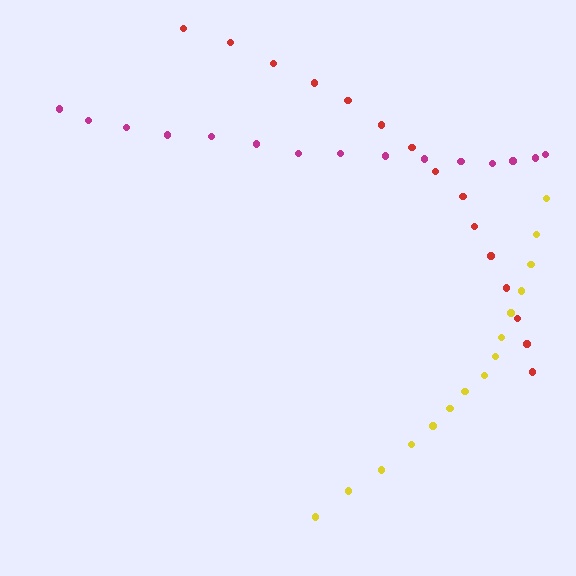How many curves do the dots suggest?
There are 3 distinct paths.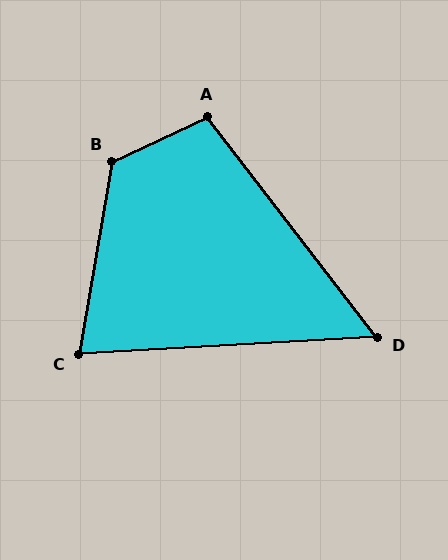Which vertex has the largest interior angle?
B, at approximately 124 degrees.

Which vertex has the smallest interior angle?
D, at approximately 56 degrees.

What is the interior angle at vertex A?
Approximately 103 degrees (obtuse).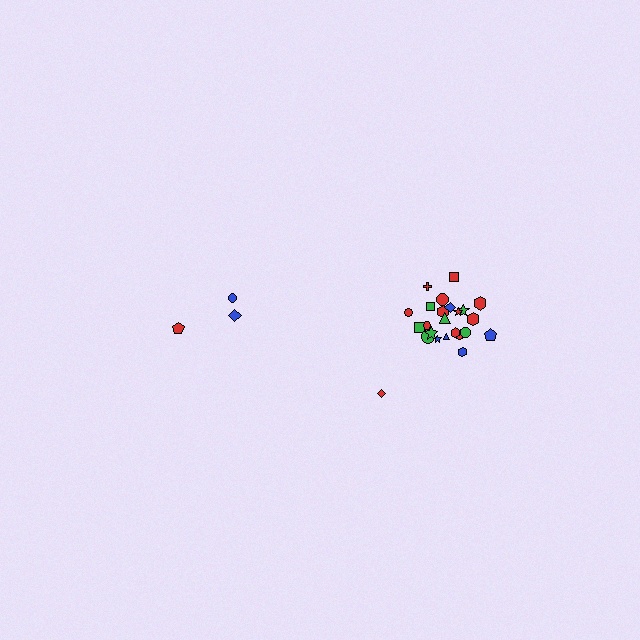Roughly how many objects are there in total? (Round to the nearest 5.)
Roughly 30 objects in total.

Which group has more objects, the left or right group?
The right group.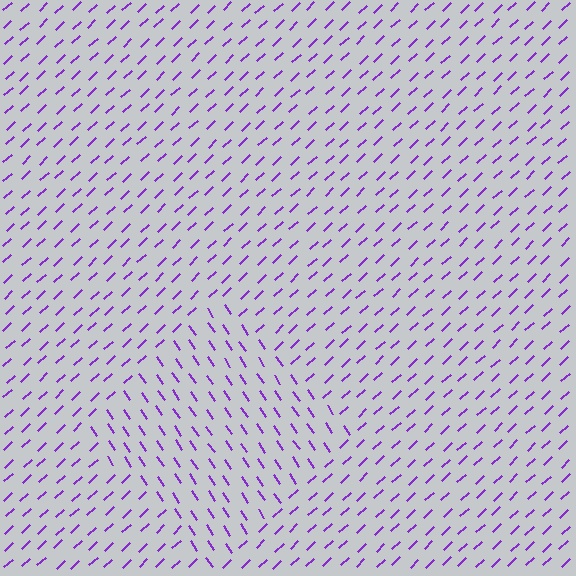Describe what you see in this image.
The image is filled with small purple line segments. A diamond region in the image has lines oriented differently from the surrounding lines, creating a visible texture boundary.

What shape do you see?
I see a diamond.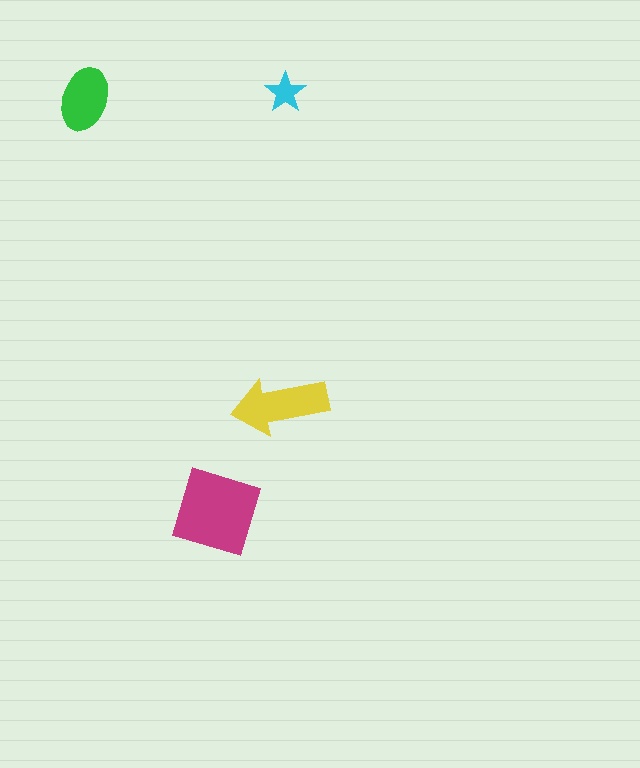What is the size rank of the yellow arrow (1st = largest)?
2nd.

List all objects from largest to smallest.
The magenta diamond, the yellow arrow, the green ellipse, the cyan star.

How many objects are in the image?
There are 4 objects in the image.